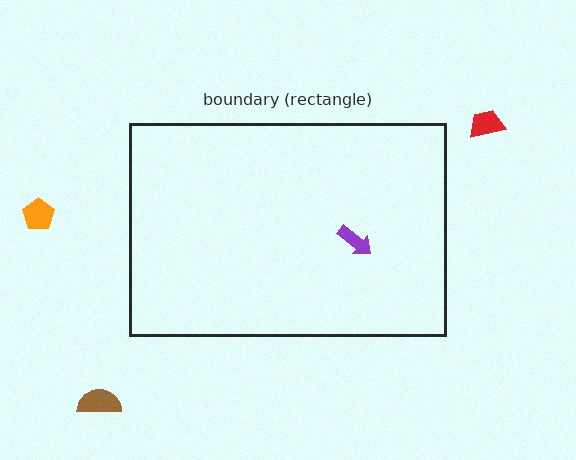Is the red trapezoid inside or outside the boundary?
Outside.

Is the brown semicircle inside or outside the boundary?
Outside.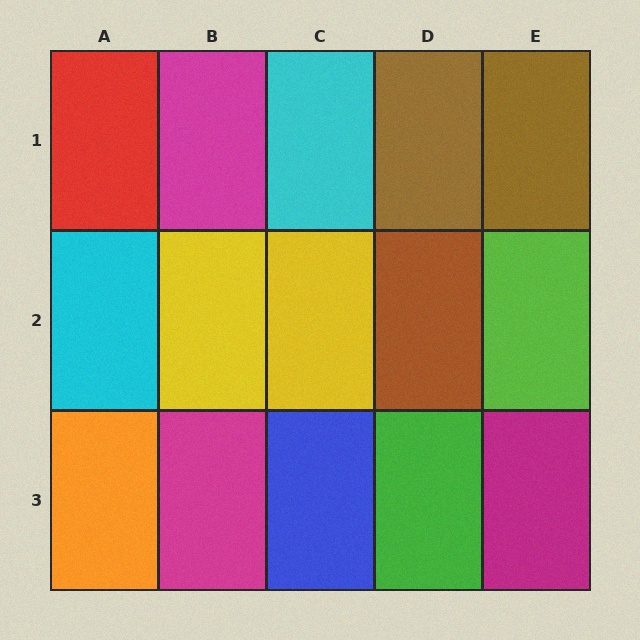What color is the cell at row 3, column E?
Magenta.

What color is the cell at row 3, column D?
Green.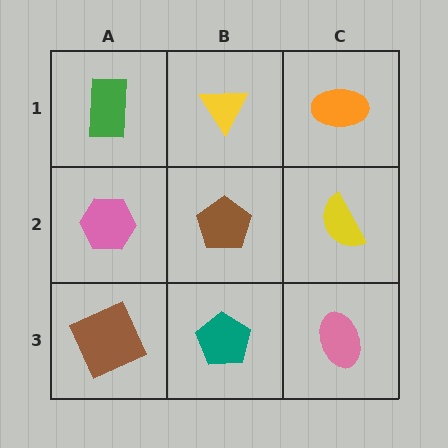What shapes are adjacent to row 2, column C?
An orange ellipse (row 1, column C), a pink ellipse (row 3, column C), a brown pentagon (row 2, column B).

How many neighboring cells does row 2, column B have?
4.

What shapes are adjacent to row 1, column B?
A brown pentagon (row 2, column B), a green rectangle (row 1, column A), an orange ellipse (row 1, column C).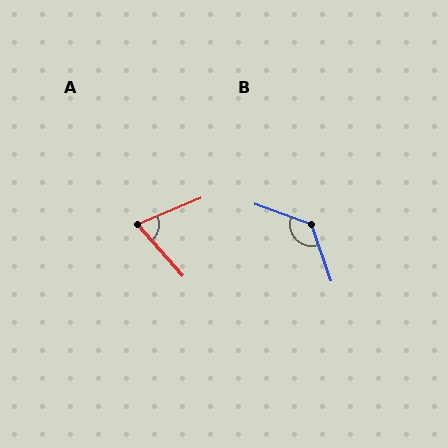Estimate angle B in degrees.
Approximately 129 degrees.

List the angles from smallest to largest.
A (72°), B (129°).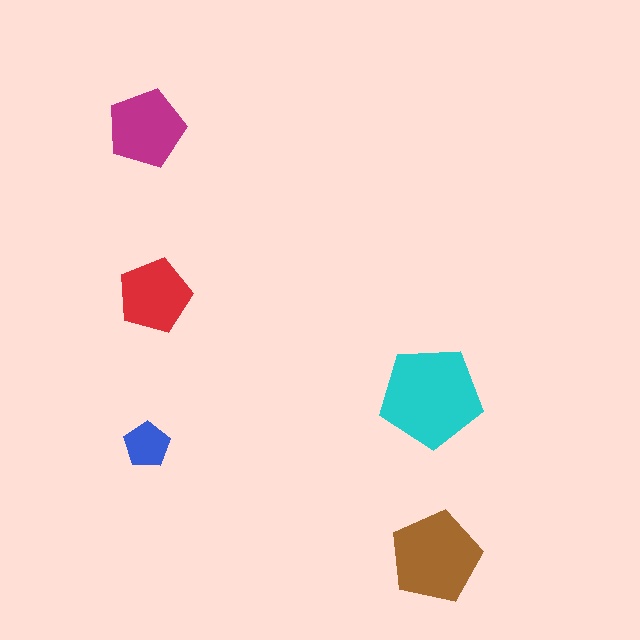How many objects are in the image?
There are 5 objects in the image.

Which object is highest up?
The magenta pentagon is topmost.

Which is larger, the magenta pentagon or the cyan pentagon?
The cyan one.